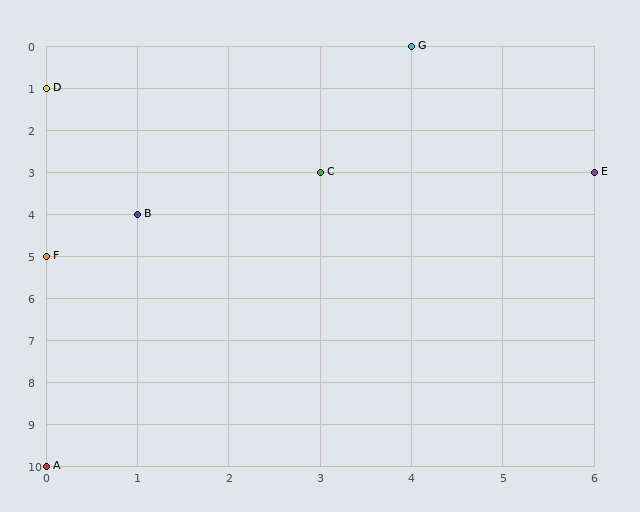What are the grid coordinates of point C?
Point C is at grid coordinates (3, 3).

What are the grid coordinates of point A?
Point A is at grid coordinates (0, 10).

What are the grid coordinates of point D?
Point D is at grid coordinates (0, 1).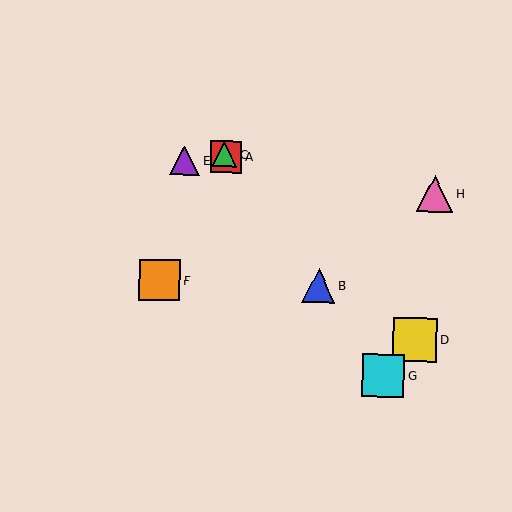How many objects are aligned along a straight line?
4 objects (A, B, C, G) are aligned along a straight line.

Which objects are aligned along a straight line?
Objects A, B, C, G are aligned along a straight line.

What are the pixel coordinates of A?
Object A is at (226, 157).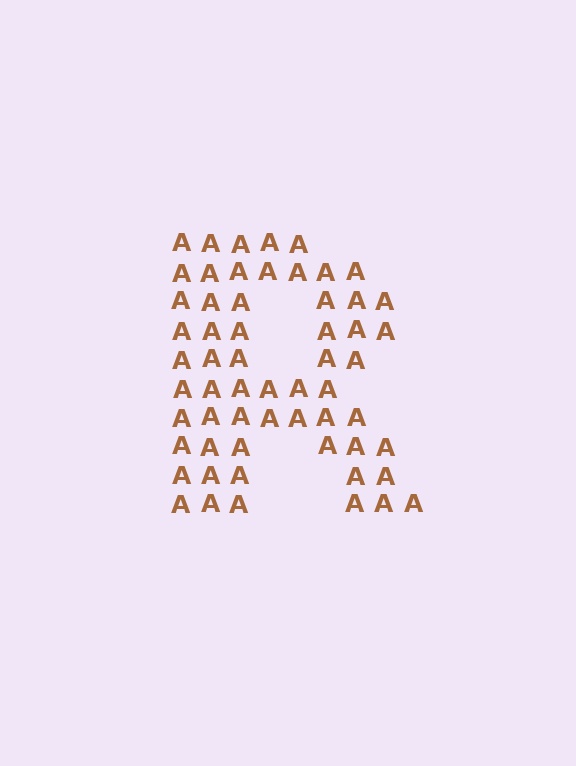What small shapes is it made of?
It is made of small letter A's.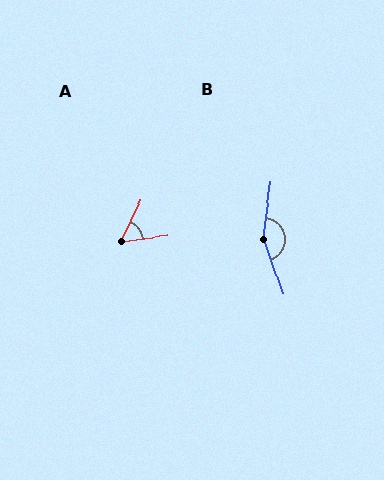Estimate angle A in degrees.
Approximately 57 degrees.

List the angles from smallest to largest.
A (57°), B (153°).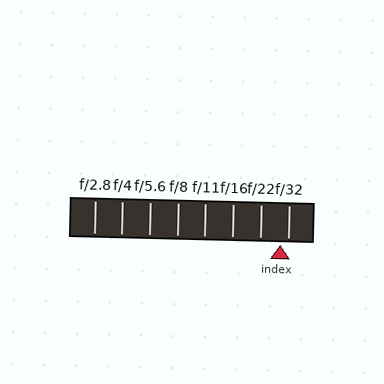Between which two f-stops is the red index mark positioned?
The index mark is between f/22 and f/32.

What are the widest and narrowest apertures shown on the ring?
The widest aperture shown is f/2.8 and the narrowest is f/32.